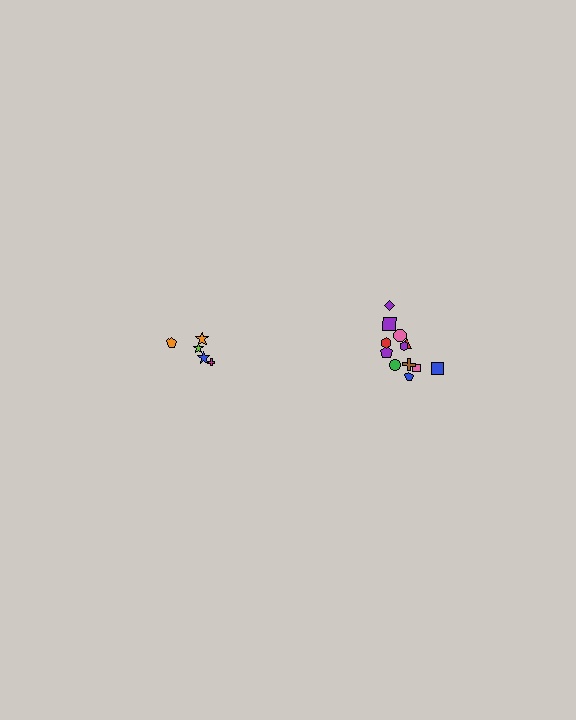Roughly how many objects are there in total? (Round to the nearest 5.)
Roughly 15 objects in total.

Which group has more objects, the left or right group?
The right group.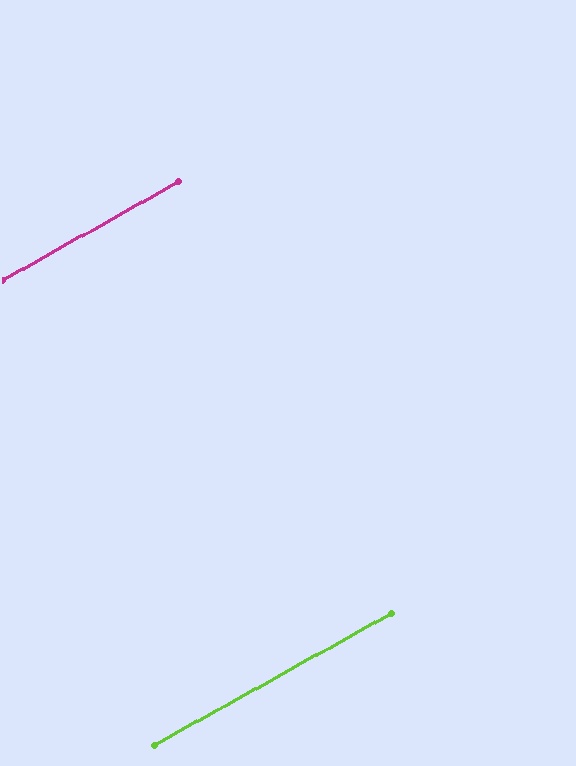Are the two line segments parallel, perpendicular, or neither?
Parallel — their directions differ by only 0.2°.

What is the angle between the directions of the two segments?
Approximately 0 degrees.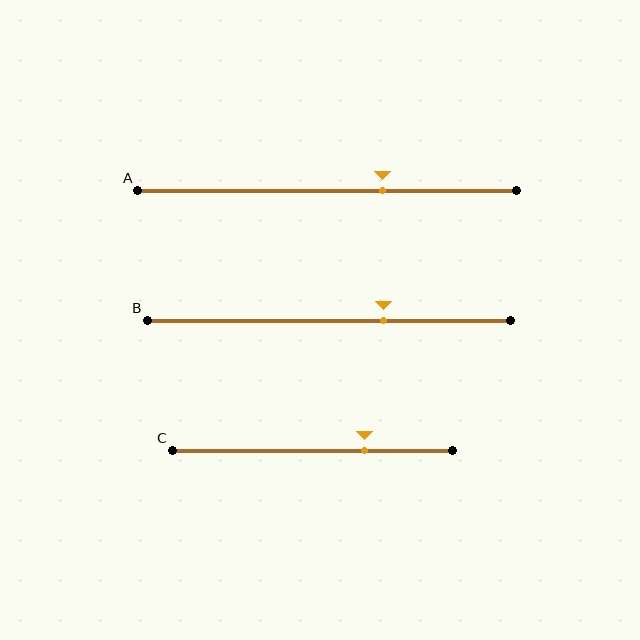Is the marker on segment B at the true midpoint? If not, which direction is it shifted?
No, the marker on segment B is shifted to the right by about 15% of the segment length.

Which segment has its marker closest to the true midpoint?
Segment A has its marker closest to the true midpoint.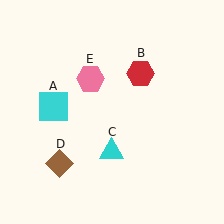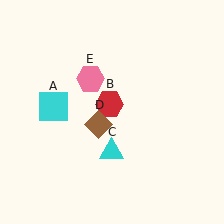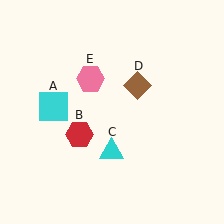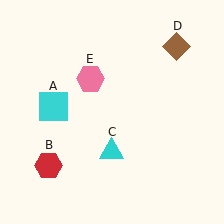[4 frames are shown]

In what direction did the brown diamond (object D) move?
The brown diamond (object D) moved up and to the right.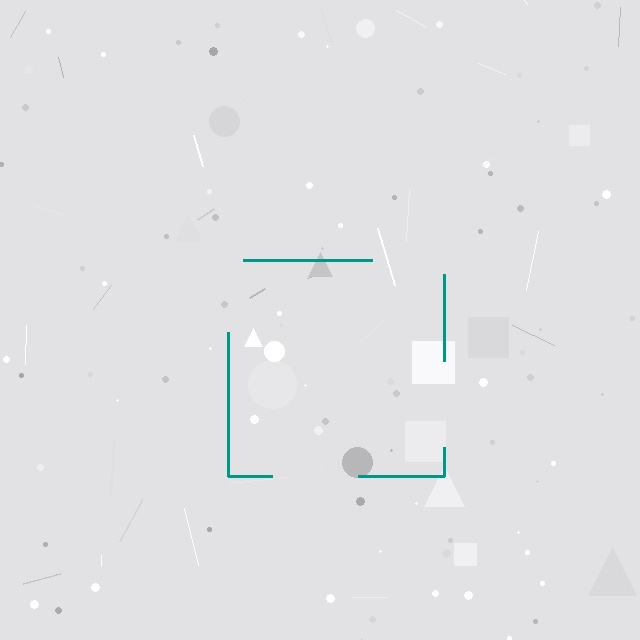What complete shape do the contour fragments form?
The contour fragments form a square.